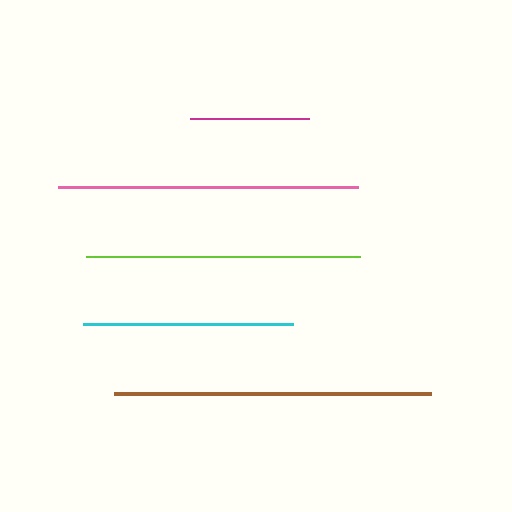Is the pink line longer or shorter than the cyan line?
The pink line is longer than the cyan line.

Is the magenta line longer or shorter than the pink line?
The pink line is longer than the magenta line.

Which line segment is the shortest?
The magenta line is the shortest at approximately 120 pixels.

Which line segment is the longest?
The brown line is the longest at approximately 317 pixels.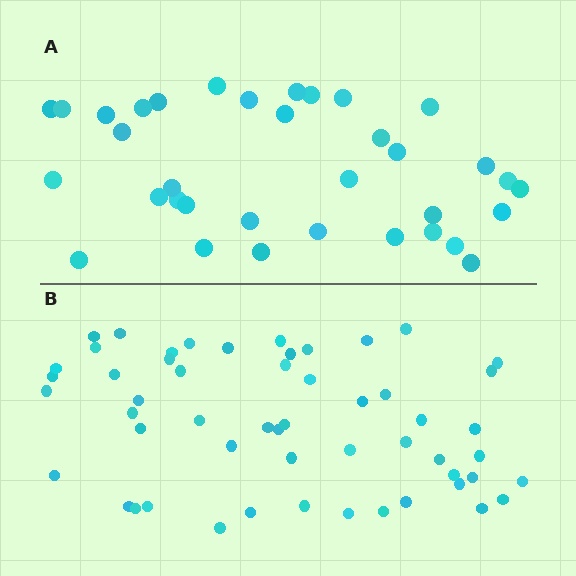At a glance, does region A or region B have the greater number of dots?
Region B (the bottom region) has more dots.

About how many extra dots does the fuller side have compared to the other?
Region B has approximately 20 more dots than region A.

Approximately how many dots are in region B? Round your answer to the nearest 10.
About 50 dots. (The exact count is 54, which rounds to 50.)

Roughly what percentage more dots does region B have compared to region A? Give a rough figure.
About 55% more.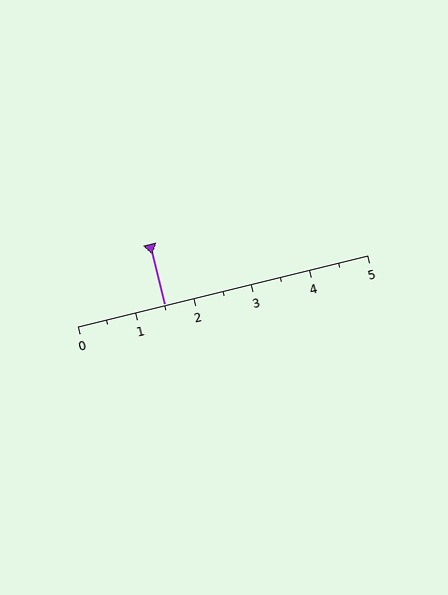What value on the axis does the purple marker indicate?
The marker indicates approximately 1.5.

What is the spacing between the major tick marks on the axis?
The major ticks are spaced 1 apart.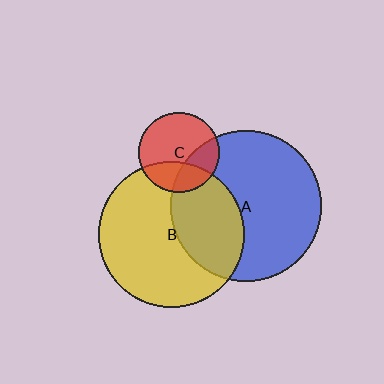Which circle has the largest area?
Circle A (blue).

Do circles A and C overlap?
Yes.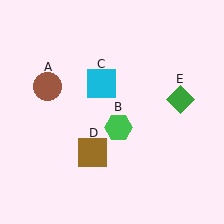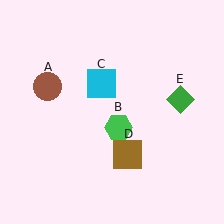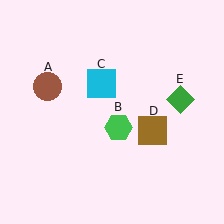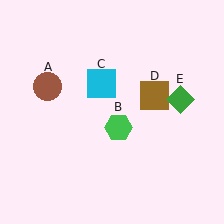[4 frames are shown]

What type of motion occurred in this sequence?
The brown square (object D) rotated counterclockwise around the center of the scene.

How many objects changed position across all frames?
1 object changed position: brown square (object D).